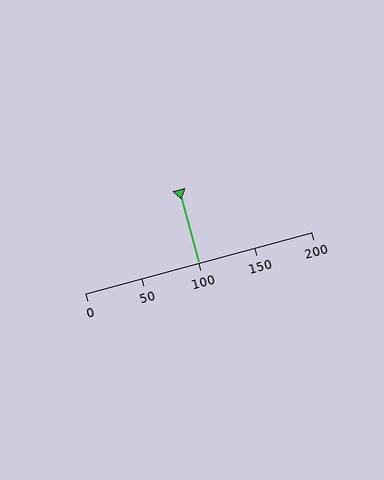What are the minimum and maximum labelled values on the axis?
The axis runs from 0 to 200.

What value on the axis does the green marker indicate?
The marker indicates approximately 100.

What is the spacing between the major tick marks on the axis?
The major ticks are spaced 50 apart.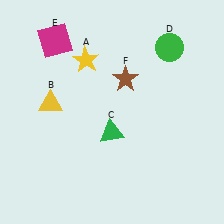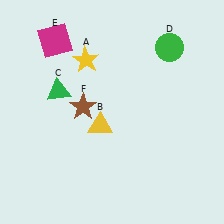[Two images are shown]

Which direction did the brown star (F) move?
The brown star (F) moved left.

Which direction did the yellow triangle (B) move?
The yellow triangle (B) moved right.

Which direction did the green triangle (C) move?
The green triangle (C) moved left.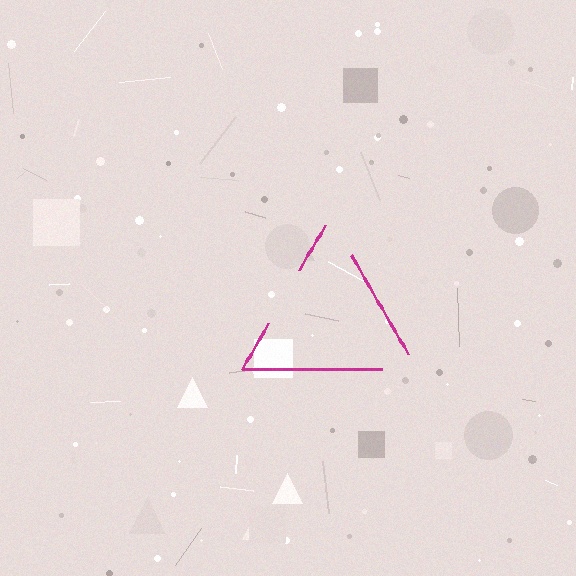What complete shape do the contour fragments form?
The contour fragments form a triangle.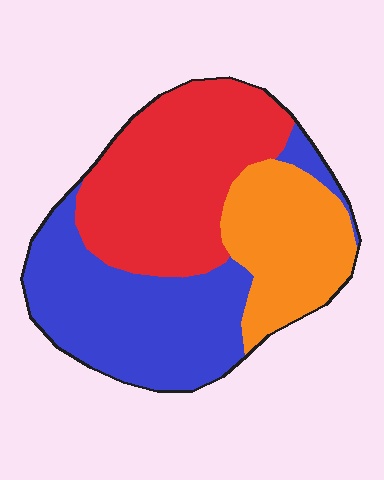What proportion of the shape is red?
Red covers 38% of the shape.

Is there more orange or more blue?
Blue.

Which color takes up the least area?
Orange, at roughly 25%.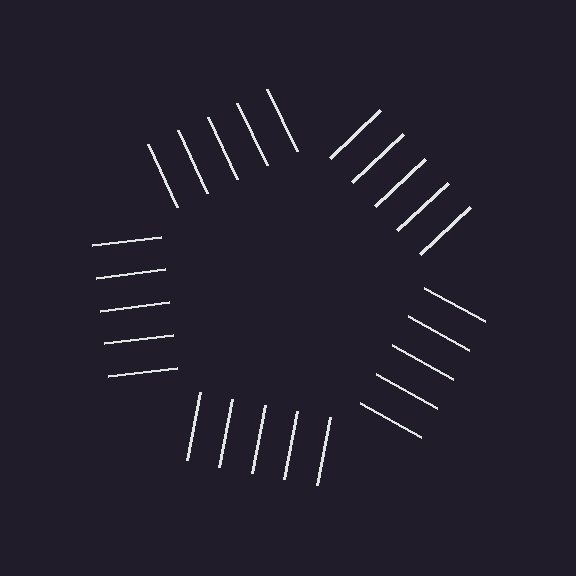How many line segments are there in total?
25 — 5 along each of the 5 edges.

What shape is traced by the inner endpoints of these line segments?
An illusory pentagon — the line segments terminate on its edges but no continuous stroke is drawn.